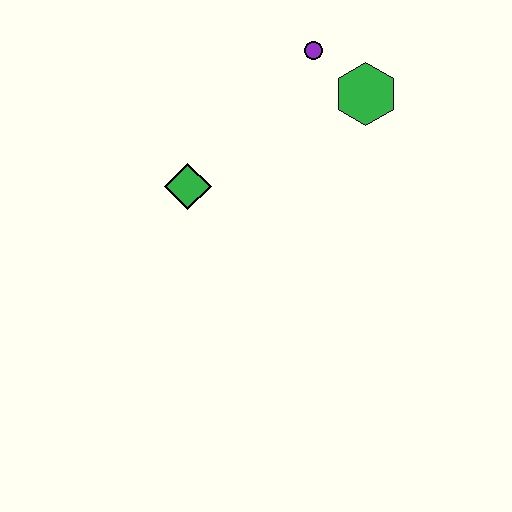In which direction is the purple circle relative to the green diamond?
The purple circle is above the green diamond.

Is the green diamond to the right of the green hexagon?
No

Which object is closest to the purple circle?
The green hexagon is closest to the purple circle.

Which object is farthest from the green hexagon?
The green diamond is farthest from the green hexagon.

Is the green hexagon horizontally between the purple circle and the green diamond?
No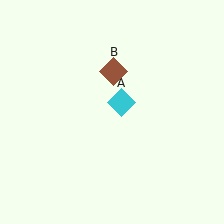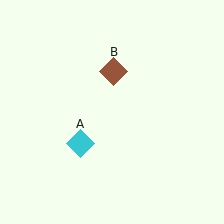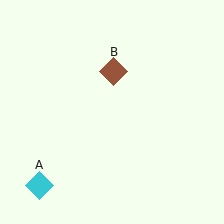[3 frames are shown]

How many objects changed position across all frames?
1 object changed position: cyan diamond (object A).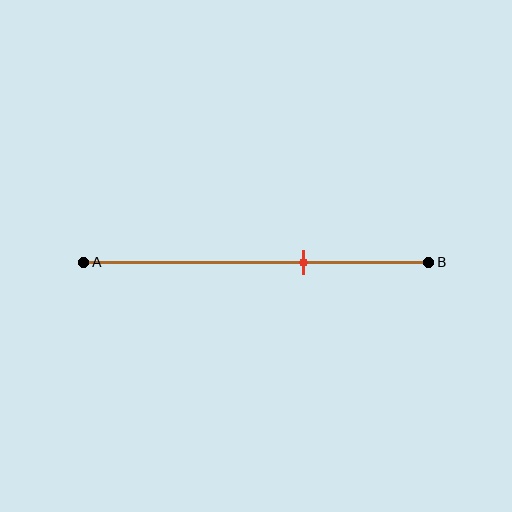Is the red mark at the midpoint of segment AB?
No, the mark is at about 65% from A, not at the 50% midpoint.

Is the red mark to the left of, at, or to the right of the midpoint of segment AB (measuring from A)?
The red mark is to the right of the midpoint of segment AB.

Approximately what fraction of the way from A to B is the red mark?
The red mark is approximately 65% of the way from A to B.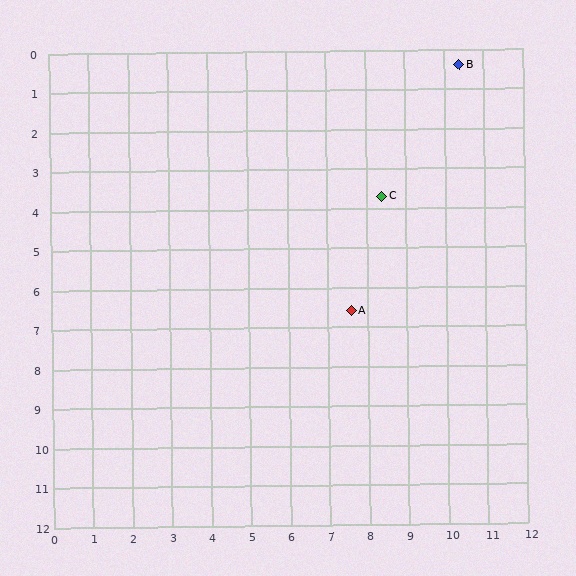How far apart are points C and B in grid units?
Points C and B are about 3.9 grid units apart.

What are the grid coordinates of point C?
Point C is at approximately (8.4, 3.7).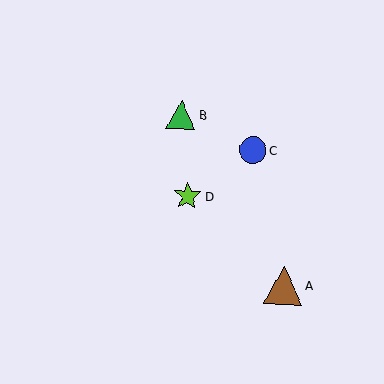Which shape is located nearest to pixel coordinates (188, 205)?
The lime star (labeled D) at (188, 196) is nearest to that location.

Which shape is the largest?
The brown triangle (labeled A) is the largest.